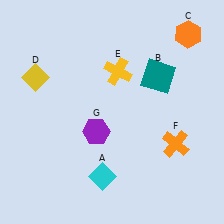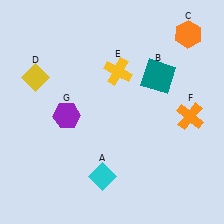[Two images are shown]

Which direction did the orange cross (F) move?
The orange cross (F) moved up.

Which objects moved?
The objects that moved are: the orange cross (F), the purple hexagon (G).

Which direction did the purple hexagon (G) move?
The purple hexagon (G) moved left.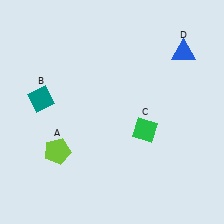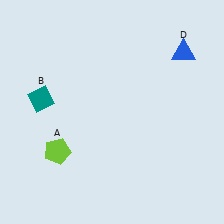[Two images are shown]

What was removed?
The green diamond (C) was removed in Image 2.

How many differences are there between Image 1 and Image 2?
There is 1 difference between the two images.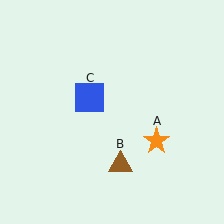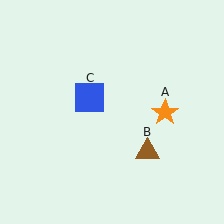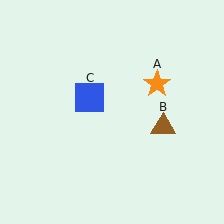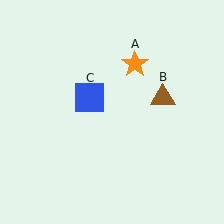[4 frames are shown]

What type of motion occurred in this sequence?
The orange star (object A), brown triangle (object B) rotated counterclockwise around the center of the scene.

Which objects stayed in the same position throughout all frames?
Blue square (object C) remained stationary.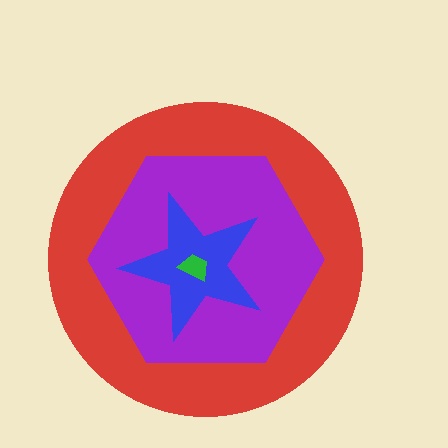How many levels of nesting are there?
4.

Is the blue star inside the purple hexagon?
Yes.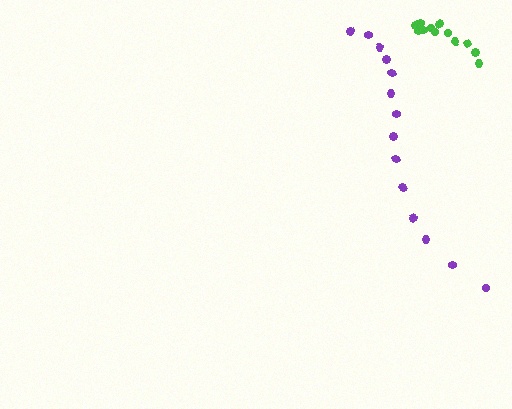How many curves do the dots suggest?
There are 2 distinct paths.